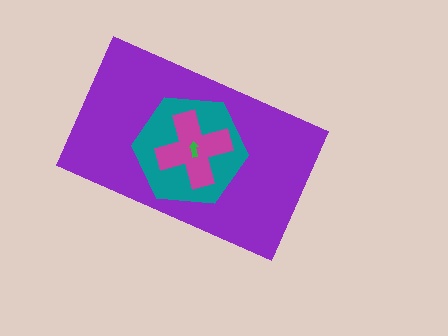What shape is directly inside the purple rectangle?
The teal hexagon.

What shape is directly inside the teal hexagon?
The magenta cross.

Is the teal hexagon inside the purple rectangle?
Yes.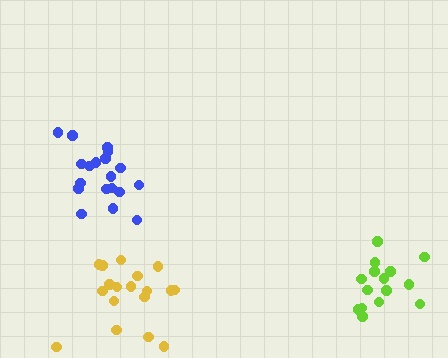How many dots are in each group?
Group 1: 18 dots, Group 2: 19 dots, Group 3: 15 dots (52 total).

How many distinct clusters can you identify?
There are 3 distinct clusters.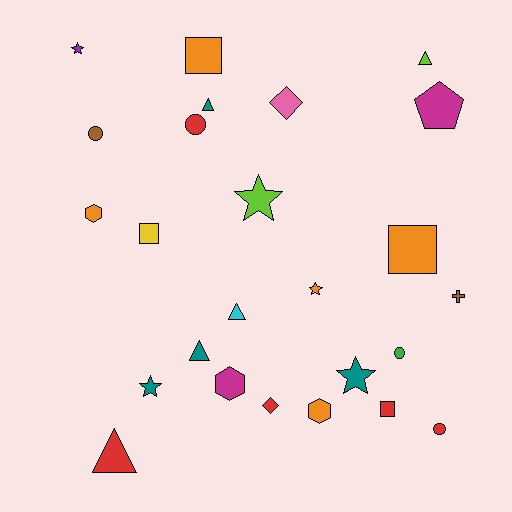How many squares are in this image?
There are 4 squares.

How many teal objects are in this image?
There are 4 teal objects.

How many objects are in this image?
There are 25 objects.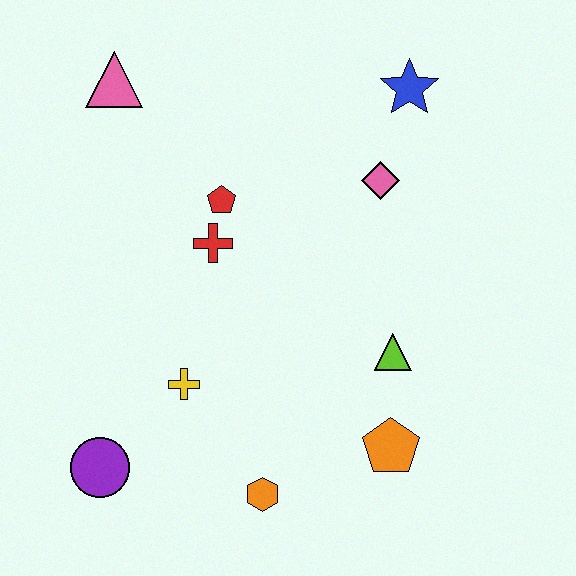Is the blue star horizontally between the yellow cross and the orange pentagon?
No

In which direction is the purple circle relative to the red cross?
The purple circle is below the red cross.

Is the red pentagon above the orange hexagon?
Yes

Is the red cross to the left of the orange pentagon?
Yes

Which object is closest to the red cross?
The red pentagon is closest to the red cross.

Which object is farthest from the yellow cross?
The blue star is farthest from the yellow cross.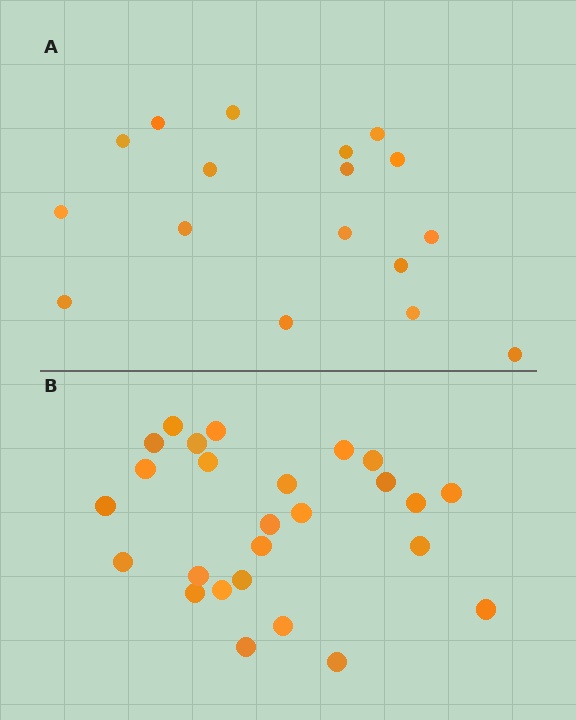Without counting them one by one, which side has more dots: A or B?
Region B (the bottom region) has more dots.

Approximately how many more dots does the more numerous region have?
Region B has roughly 8 or so more dots than region A.